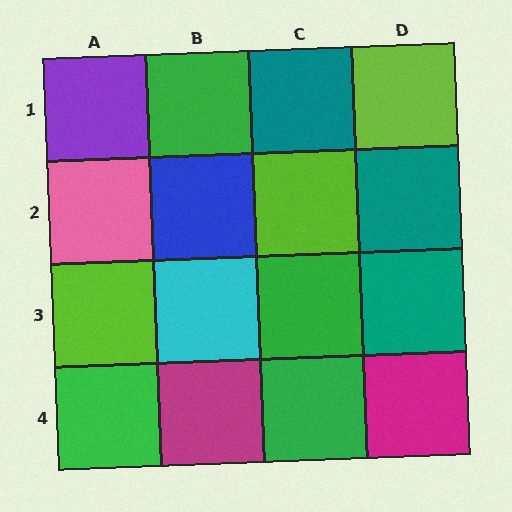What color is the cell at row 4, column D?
Magenta.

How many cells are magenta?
2 cells are magenta.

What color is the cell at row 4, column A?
Green.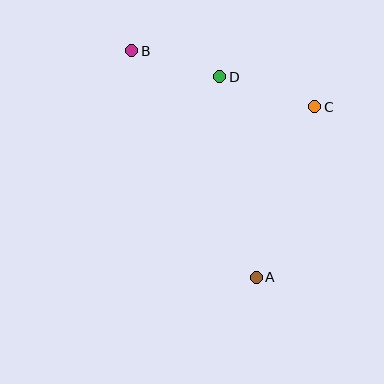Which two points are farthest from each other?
Points A and B are farthest from each other.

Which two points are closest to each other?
Points B and D are closest to each other.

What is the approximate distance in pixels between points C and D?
The distance between C and D is approximately 99 pixels.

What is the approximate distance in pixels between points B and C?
The distance between B and C is approximately 191 pixels.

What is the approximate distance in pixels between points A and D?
The distance between A and D is approximately 204 pixels.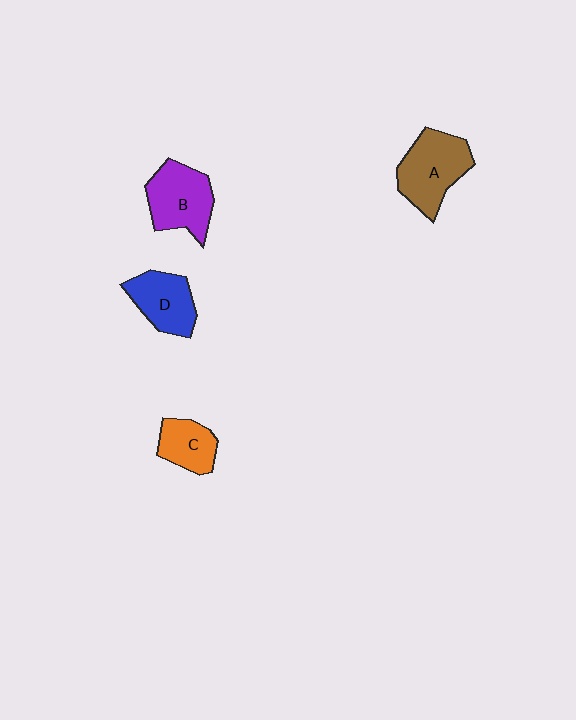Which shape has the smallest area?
Shape C (orange).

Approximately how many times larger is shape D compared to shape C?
Approximately 1.3 times.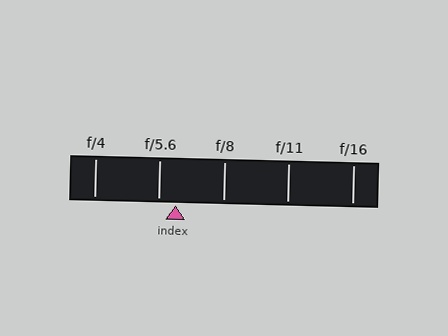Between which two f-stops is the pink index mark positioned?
The index mark is between f/5.6 and f/8.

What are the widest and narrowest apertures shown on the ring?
The widest aperture shown is f/4 and the narrowest is f/16.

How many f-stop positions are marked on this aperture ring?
There are 5 f-stop positions marked.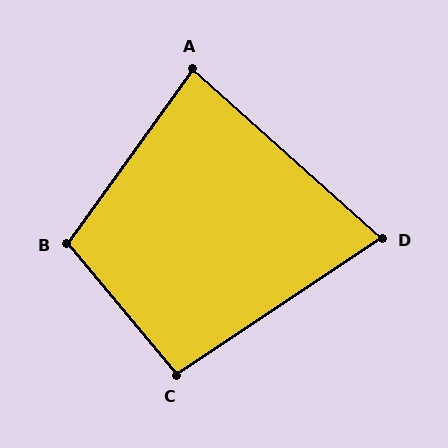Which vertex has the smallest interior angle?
D, at approximately 76 degrees.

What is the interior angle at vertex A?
Approximately 84 degrees (acute).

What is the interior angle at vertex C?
Approximately 96 degrees (obtuse).